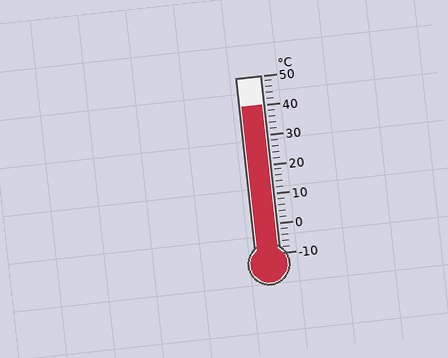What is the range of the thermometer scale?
The thermometer scale ranges from -10°C to 50°C.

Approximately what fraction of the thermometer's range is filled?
The thermometer is filled to approximately 85% of its range.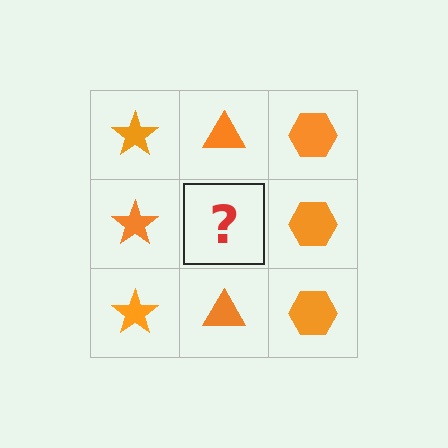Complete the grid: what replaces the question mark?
The question mark should be replaced with an orange triangle.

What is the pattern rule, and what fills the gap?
The rule is that each column has a consistent shape. The gap should be filled with an orange triangle.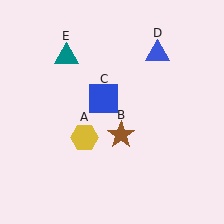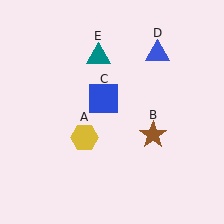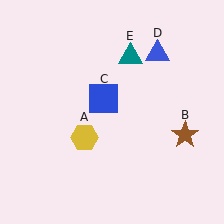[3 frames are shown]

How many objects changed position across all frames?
2 objects changed position: brown star (object B), teal triangle (object E).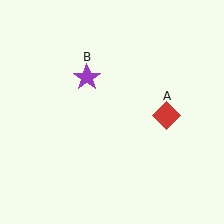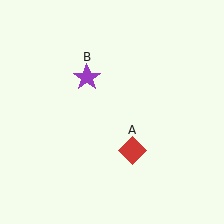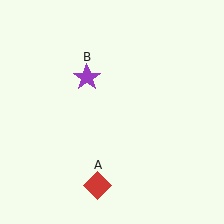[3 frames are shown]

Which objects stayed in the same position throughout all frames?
Purple star (object B) remained stationary.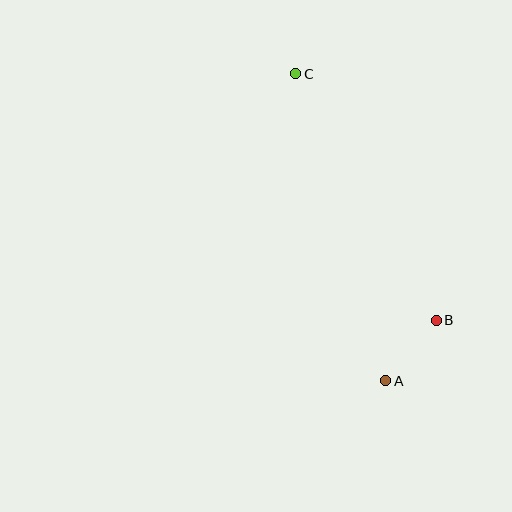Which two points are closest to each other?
Points A and B are closest to each other.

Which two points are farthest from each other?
Points A and C are farthest from each other.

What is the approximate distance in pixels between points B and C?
The distance between B and C is approximately 284 pixels.